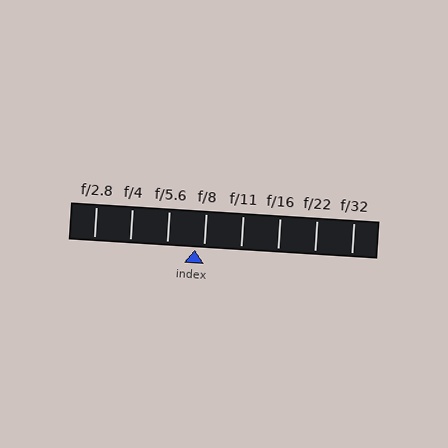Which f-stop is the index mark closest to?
The index mark is closest to f/8.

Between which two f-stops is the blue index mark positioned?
The index mark is between f/5.6 and f/8.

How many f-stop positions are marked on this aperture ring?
There are 8 f-stop positions marked.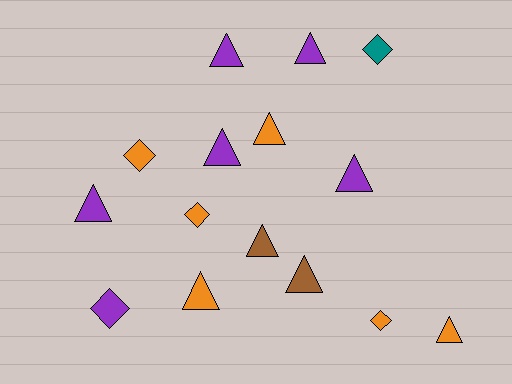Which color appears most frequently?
Purple, with 6 objects.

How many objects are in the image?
There are 15 objects.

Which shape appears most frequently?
Triangle, with 10 objects.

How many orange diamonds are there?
There are 3 orange diamonds.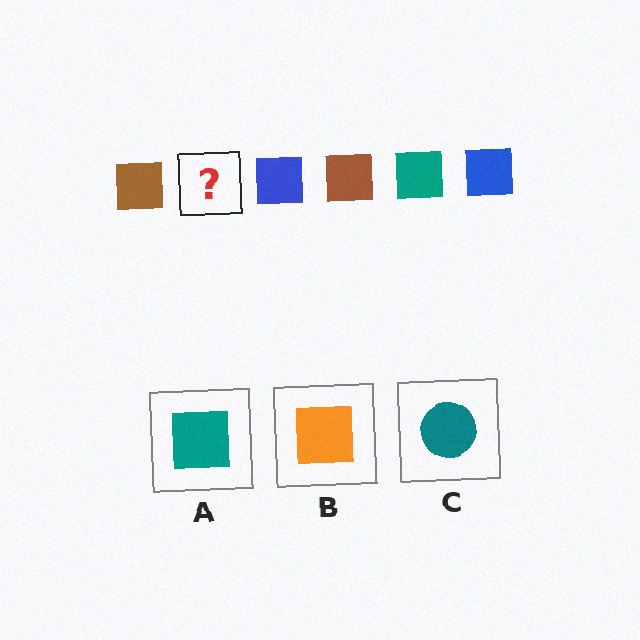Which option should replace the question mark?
Option A.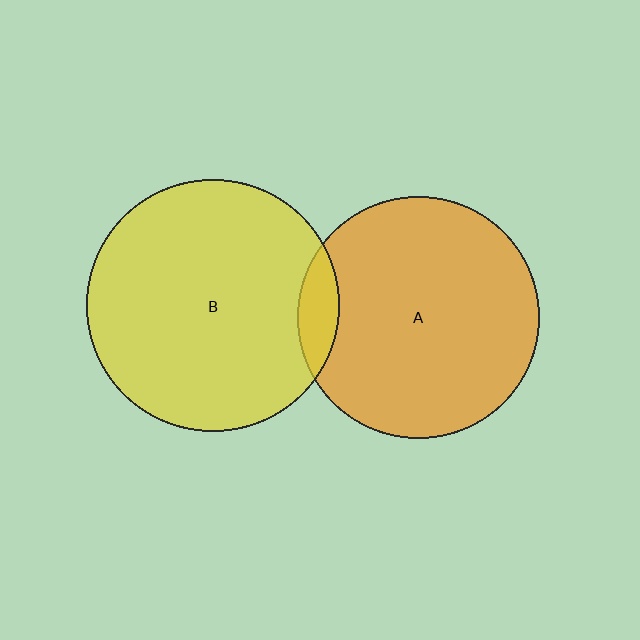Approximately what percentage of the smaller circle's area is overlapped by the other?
Approximately 10%.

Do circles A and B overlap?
Yes.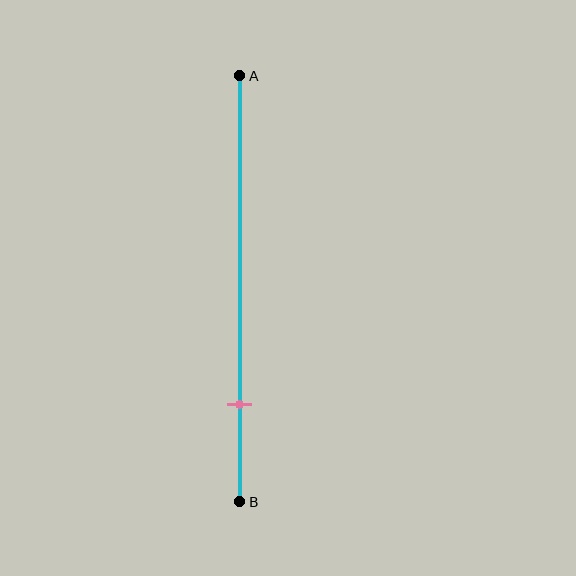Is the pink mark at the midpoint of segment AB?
No, the mark is at about 75% from A, not at the 50% midpoint.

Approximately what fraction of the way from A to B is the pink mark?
The pink mark is approximately 75% of the way from A to B.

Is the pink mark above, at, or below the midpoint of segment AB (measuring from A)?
The pink mark is below the midpoint of segment AB.